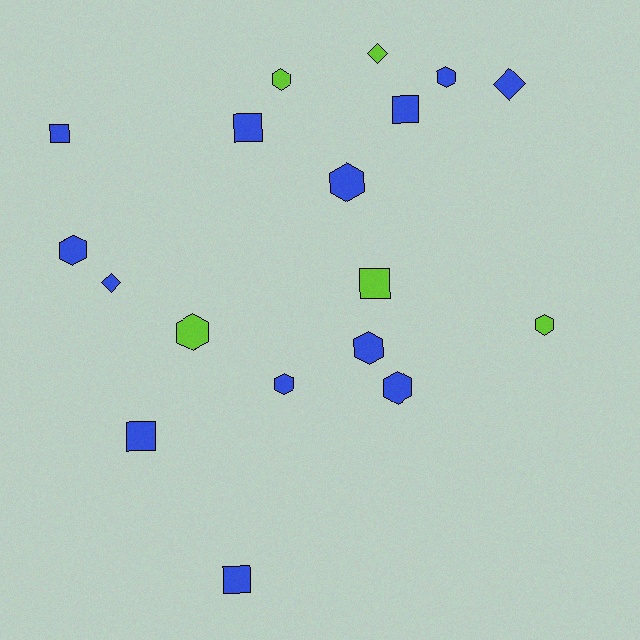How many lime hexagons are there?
There are 3 lime hexagons.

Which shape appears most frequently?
Hexagon, with 9 objects.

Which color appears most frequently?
Blue, with 13 objects.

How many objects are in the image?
There are 18 objects.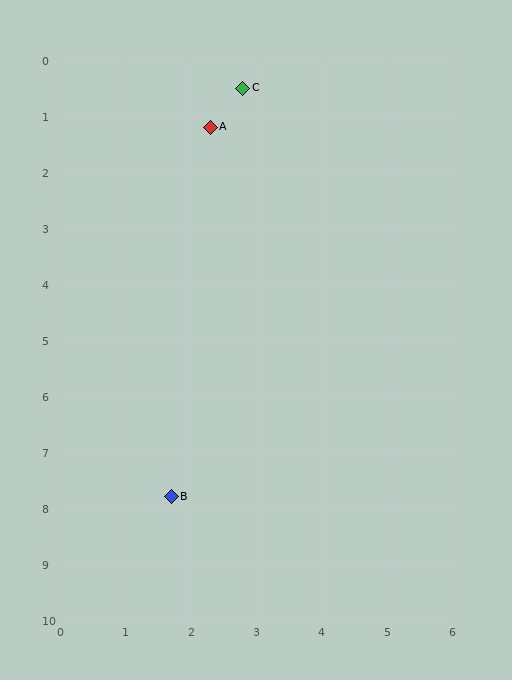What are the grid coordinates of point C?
Point C is at approximately (2.8, 0.5).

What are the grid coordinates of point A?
Point A is at approximately (2.3, 1.2).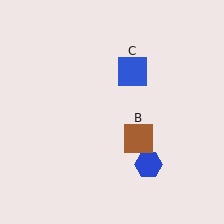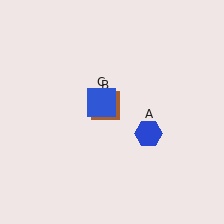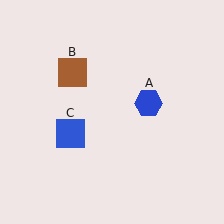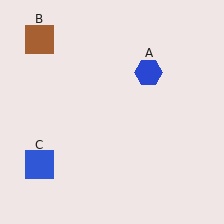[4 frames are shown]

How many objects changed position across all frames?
3 objects changed position: blue hexagon (object A), brown square (object B), blue square (object C).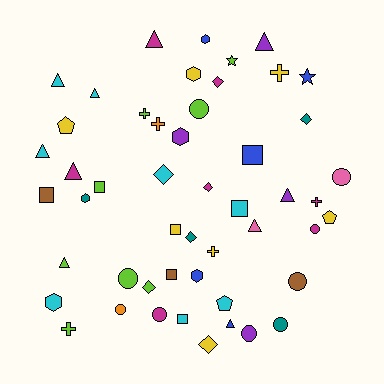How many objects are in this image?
There are 50 objects.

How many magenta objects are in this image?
There are 7 magenta objects.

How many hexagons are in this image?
There are 6 hexagons.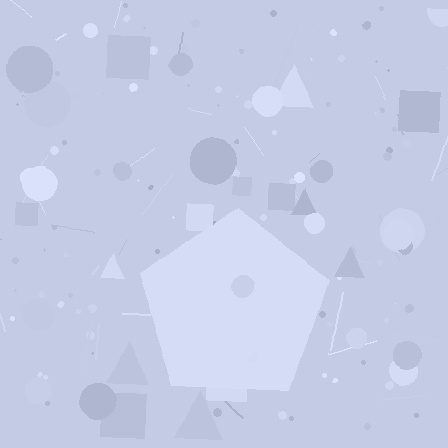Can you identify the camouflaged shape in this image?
The camouflaged shape is a pentagon.